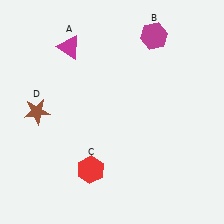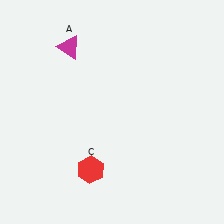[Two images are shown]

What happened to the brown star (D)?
The brown star (D) was removed in Image 2. It was in the top-left area of Image 1.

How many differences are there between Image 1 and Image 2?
There are 2 differences between the two images.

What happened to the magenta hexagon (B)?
The magenta hexagon (B) was removed in Image 2. It was in the top-right area of Image 1.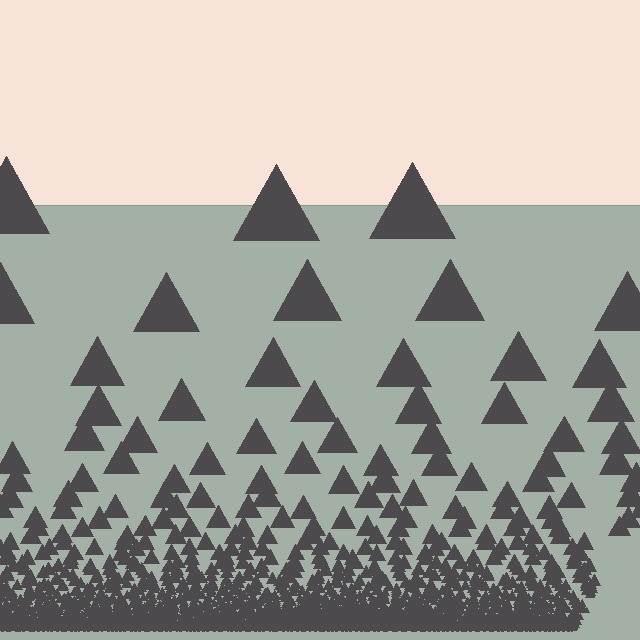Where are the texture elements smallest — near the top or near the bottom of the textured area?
Near the bottom.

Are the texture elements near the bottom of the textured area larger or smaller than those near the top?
Smaller. The gradient is inverted — elements near the bottom are smaller and denser.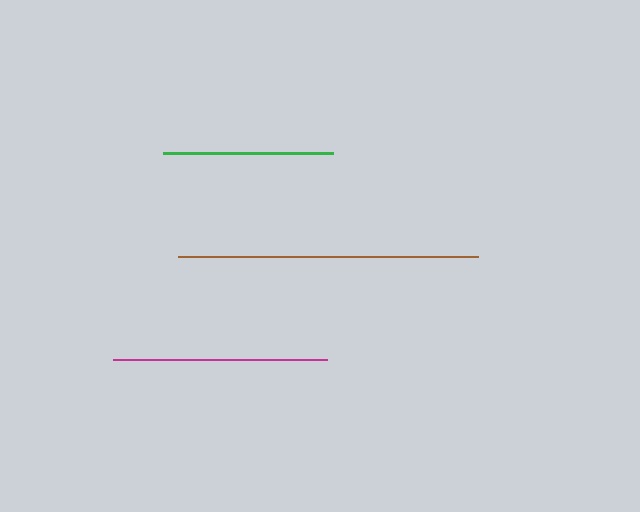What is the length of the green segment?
The green segment is approximately 170 pixels long.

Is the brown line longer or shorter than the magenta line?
The brown line is longer than the magenta line.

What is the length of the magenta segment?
The magenta segment is approximately 214 pixels long.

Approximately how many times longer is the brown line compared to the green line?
The brown line is approximately 1.8 times the length of the green line.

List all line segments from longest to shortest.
From longest to shortest: brown, magenta, green.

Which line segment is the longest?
The brown line is the longest at approximately 301 pixels.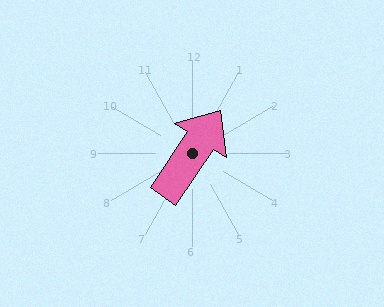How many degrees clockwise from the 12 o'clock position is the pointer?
Approximately 34 degrees.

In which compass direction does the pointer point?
Northeast.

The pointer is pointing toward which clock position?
Roughly 1 o'clock.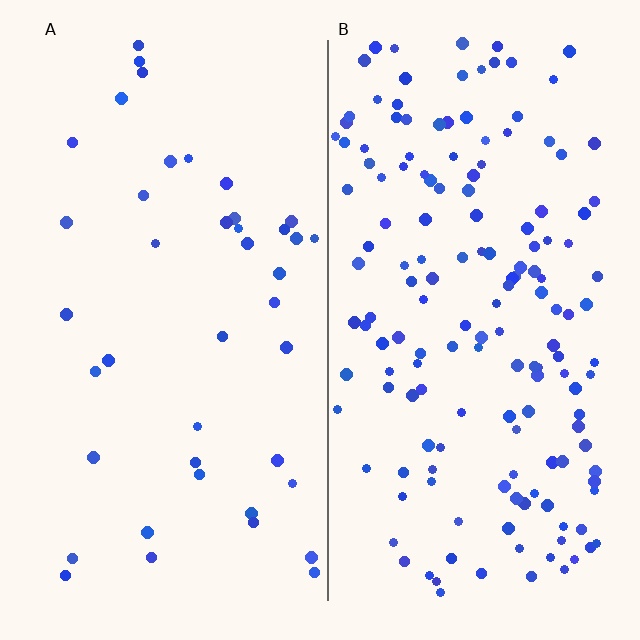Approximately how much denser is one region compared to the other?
Approximately 3.9× — region B over region A.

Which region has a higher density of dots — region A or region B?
B (the right).